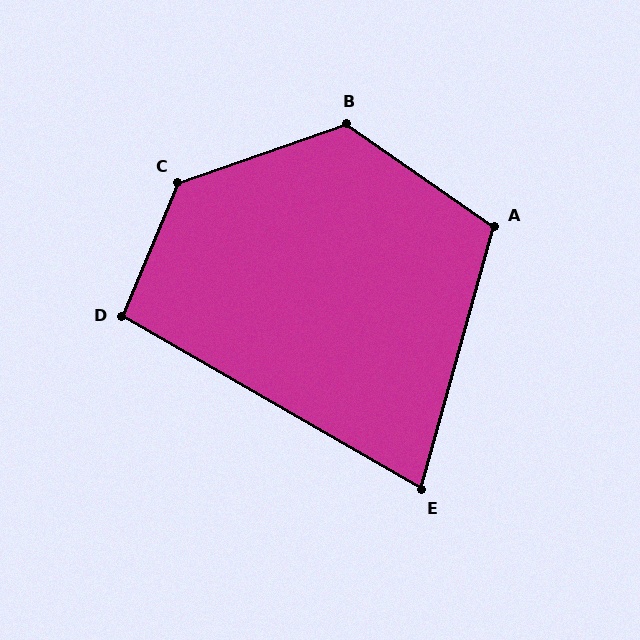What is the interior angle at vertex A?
Approximately 109 degrees (obtuse).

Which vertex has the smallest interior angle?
E, at approximately 75 degrees.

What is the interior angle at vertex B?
Approximately 126 degrees (obtuse).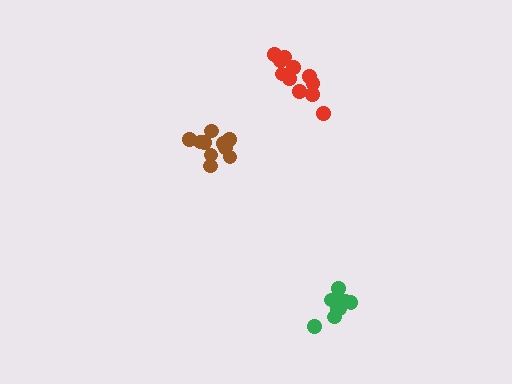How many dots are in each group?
Group 1: 11 dots, Group 2: 11 dots, Group 3: 10 dots (32 total).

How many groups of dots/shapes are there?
There are 3 groups.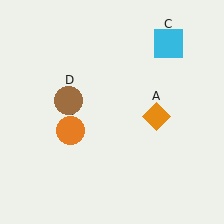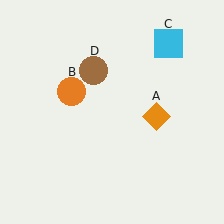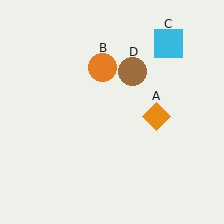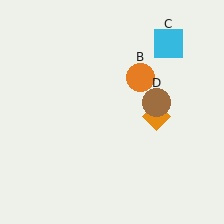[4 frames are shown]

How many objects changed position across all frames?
2 objects changed position: orange circle (object B), brown circle (object D).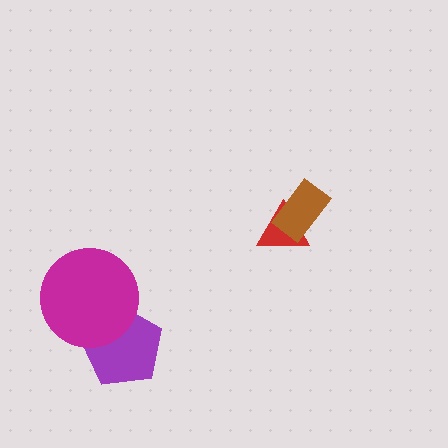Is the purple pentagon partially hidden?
Yes, it is partially covered by another shape.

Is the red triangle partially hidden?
Yes, it is partially covered by another shape.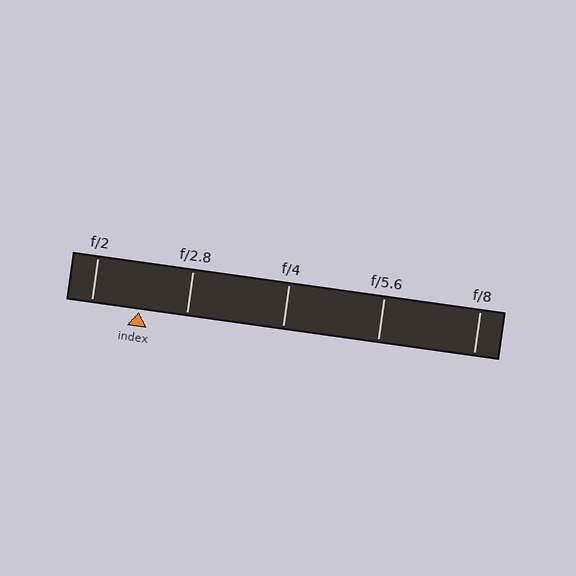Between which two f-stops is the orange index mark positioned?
The index mark is between f/2 and f/2.8.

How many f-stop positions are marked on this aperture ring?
There are 5 f-stop positions marked.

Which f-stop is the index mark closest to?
The index mark is closest to f/2.8.